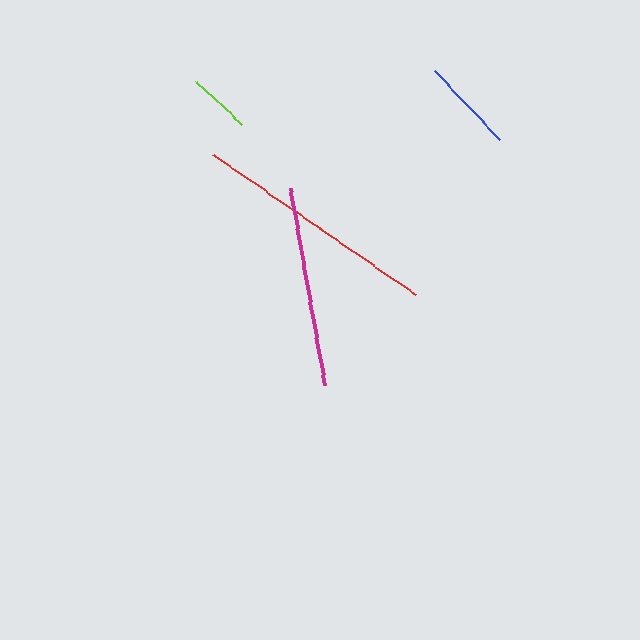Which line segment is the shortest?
The lime line is the shortest at approximately 63 pixels.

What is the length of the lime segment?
The lime segment is approximately 63 pixels long.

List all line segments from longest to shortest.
From longest to shortest: red, magenta, blue, lime.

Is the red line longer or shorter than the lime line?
The red line is longer than the lime line.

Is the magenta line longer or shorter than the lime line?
The magenta line is longer than the lime line.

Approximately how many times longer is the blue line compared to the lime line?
The blue line is approximately 1.5 times the length of the lime line.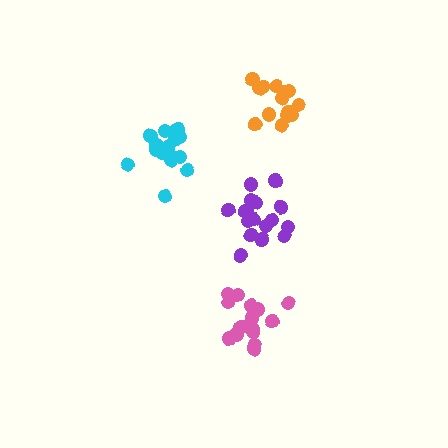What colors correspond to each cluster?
The clusters are colored: pink, orange, purple, cyan.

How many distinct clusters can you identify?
There are 4 distinct clusters.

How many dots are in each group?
Group 1: 16 dots, Group 2: 14 dots, Group 3: 19 dots, Group 4: 16 dots (65 total).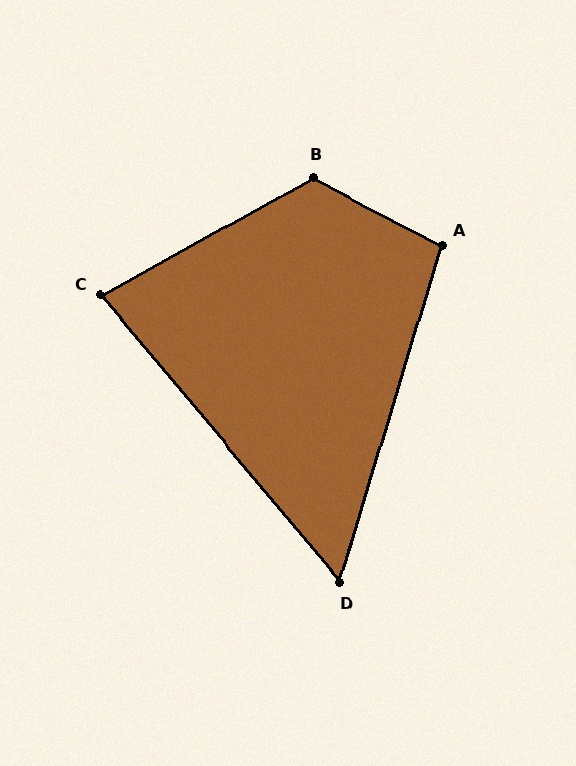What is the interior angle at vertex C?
Approximately 79 degrees (acute).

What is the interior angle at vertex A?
Approximately 101 degrees (obtuse).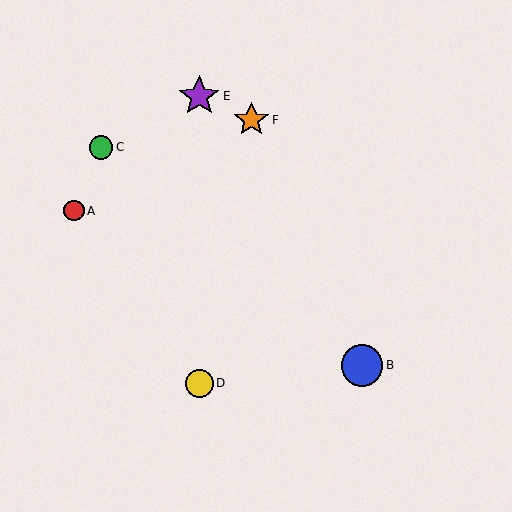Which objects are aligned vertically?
Objects D, E are aligned vertically.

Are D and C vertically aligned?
No, D is at x≈199 and C is at x≈101.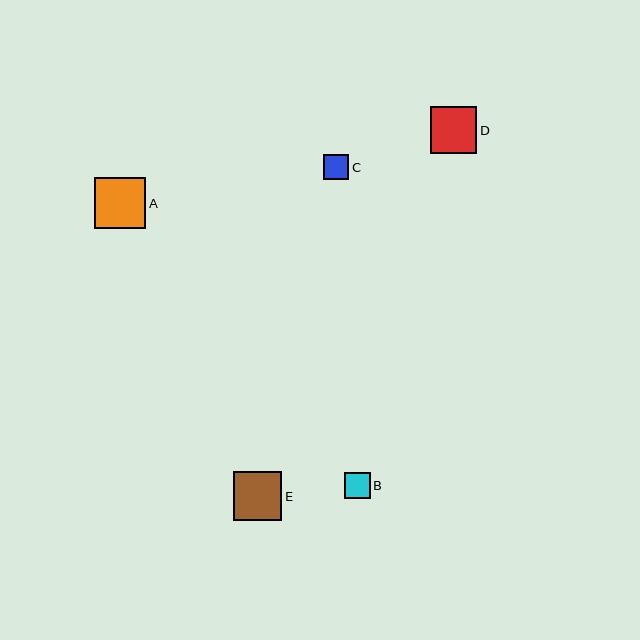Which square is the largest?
Square A is the largest with a size of approximately 52 pixels.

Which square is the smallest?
Square C is the smallest with a size of approximately 25 pixels.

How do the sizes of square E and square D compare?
Square E and square D are approximately the same size.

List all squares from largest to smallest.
From largest to smallest: A, E, D, B, C.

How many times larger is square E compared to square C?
Square E is approximately 1.9 times the size of square C.